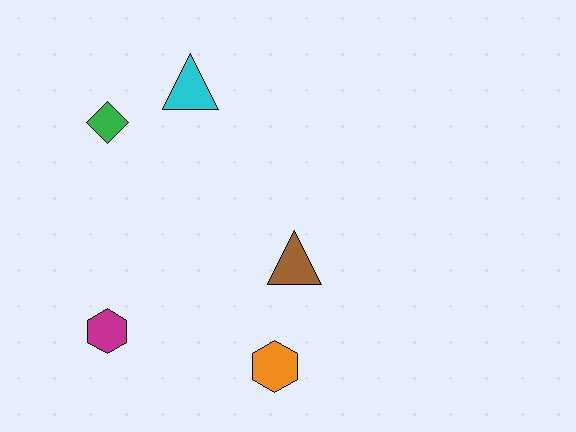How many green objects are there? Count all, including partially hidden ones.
There is 1 green object.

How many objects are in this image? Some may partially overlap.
There are 5 objects.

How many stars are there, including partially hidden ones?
There are no stars.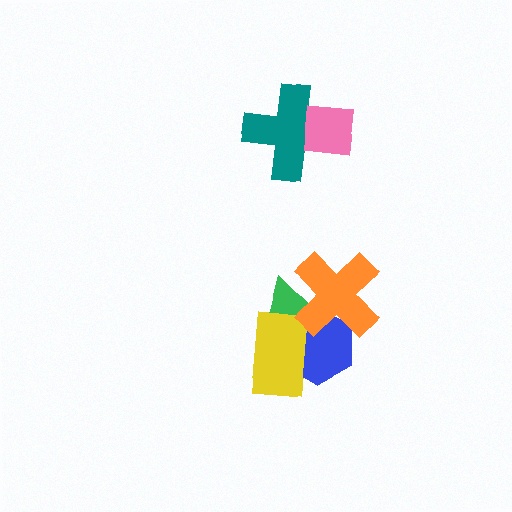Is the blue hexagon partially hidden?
Yes, it is partially covered by another shape.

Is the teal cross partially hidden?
Yes, it is partially covered by another shape.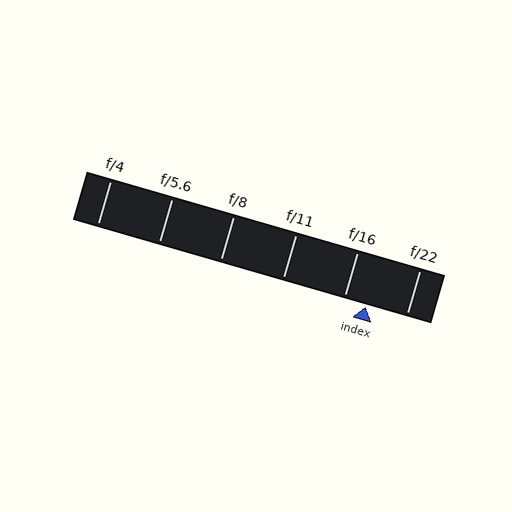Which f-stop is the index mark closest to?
The index mark is closest to f/16.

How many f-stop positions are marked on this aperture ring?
There are 6 f-stop positions marked.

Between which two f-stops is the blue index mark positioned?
The index mark is between f/16 and f/22.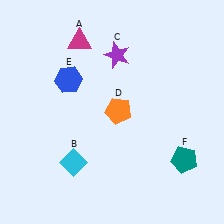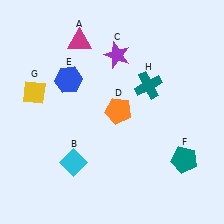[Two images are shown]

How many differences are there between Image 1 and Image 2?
There are 2 differences between the two images.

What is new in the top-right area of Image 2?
A teal cross (H) was added in the top-right area of Image 2.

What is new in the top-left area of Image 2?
A yellow diamond (G) was added in the top-left area of Image 2.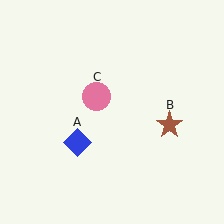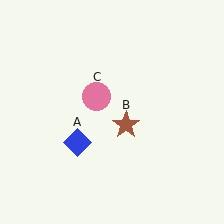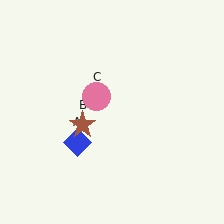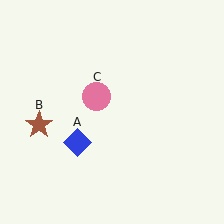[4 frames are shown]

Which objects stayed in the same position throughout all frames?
Blue diamond (object A) and pink circle (object C) remained stationary.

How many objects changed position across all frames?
1 object changed position: brown star (object B).